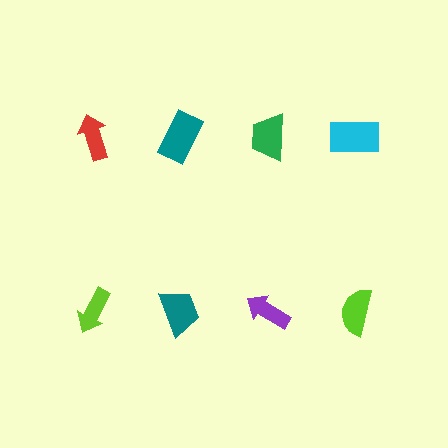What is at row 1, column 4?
A cyan rectangle.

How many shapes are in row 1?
4 shapes.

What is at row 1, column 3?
A green trapezoid.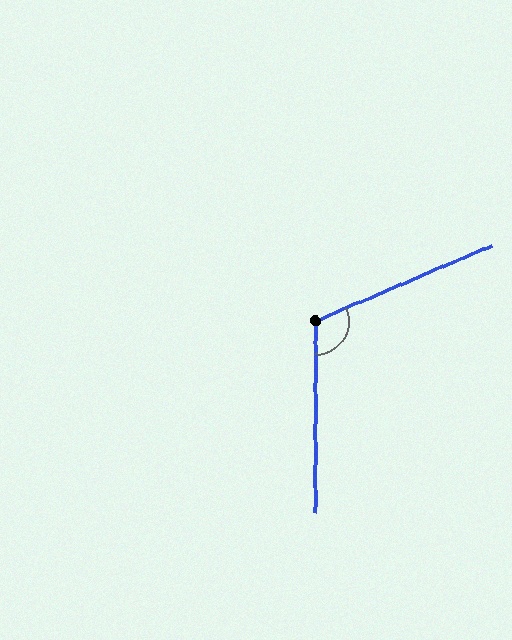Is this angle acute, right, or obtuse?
It is obtuse.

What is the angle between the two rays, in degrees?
Approximately 113 degrees.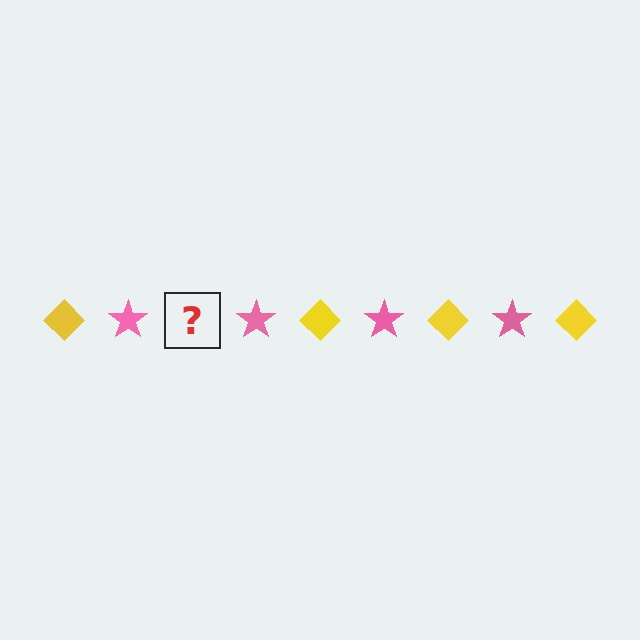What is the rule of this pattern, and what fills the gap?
The rule is that the pattern alternates between yellow diamond and pink star. The gap should be filled with a yellow diamond.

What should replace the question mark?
The question mark should be replaced with a yellow diamond.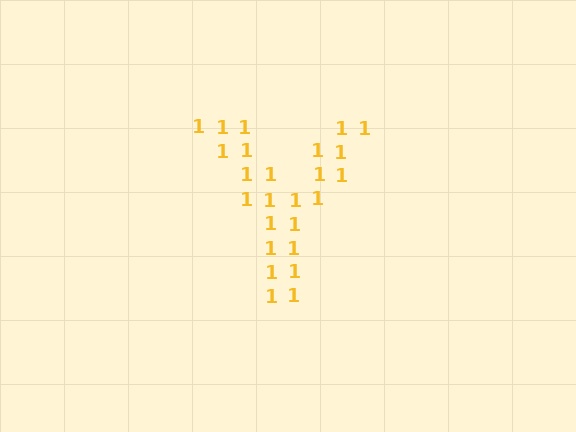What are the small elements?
The small elements are digit 1's.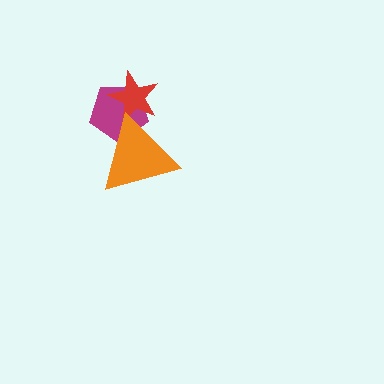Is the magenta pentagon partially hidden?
Yes, it is partially covered by another shape.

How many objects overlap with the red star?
2 objects overlap with the red star.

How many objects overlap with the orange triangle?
2 objects overlap with the orange triangle.